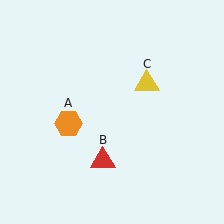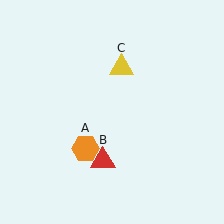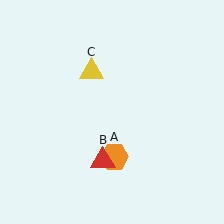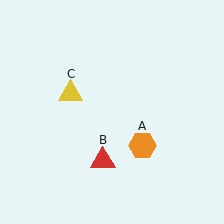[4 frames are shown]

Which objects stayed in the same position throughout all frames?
Red triangle (object B) remained stationary.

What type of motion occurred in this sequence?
The orange hexagon (object A), yellow triangle (object C) rotated counterclockwise around the center of the scene.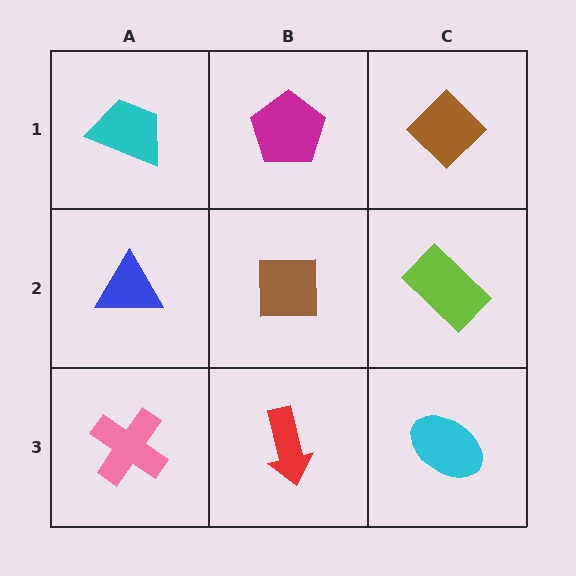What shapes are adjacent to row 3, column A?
A blue triangle (row 2, column A), a red arrow (row 3, column B).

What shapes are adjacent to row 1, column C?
A lime rectangle (row 2, column C), a magenta pentagon (row 1, column B).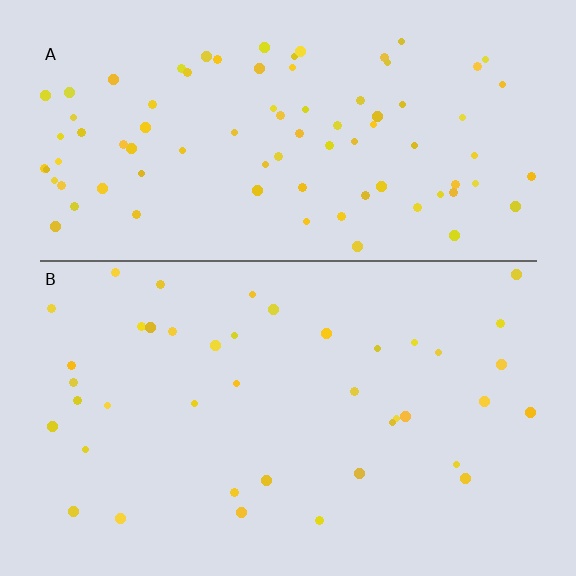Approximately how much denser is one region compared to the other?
Approximately 2.1× — region A over region B.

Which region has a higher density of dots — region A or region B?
A (the top).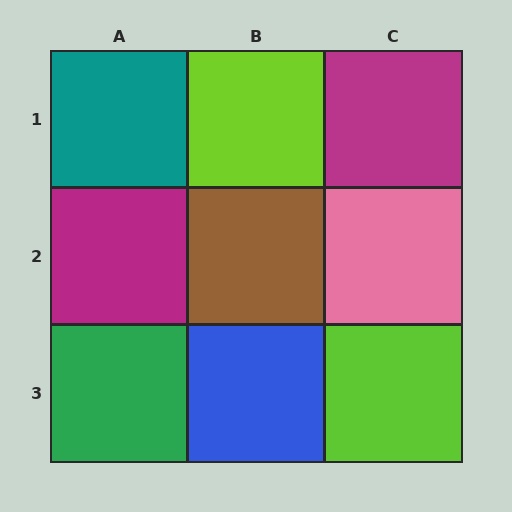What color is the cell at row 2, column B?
Brown.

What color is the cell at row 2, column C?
Pink.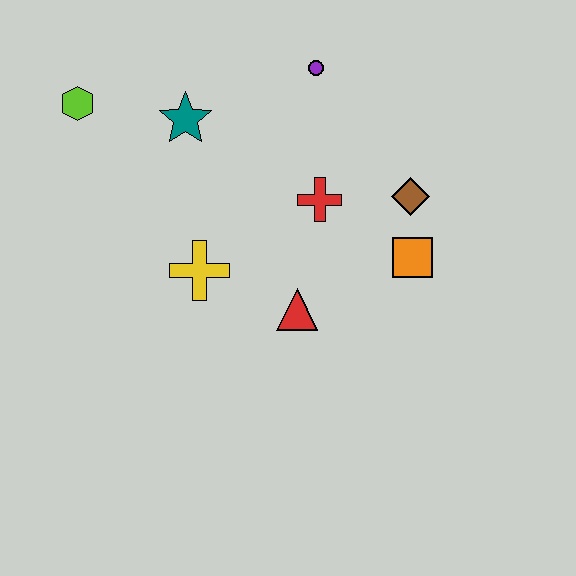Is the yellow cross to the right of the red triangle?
No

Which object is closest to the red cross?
The brown diamond is closest to the red cross.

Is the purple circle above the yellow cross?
Yes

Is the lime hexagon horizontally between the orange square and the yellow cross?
No